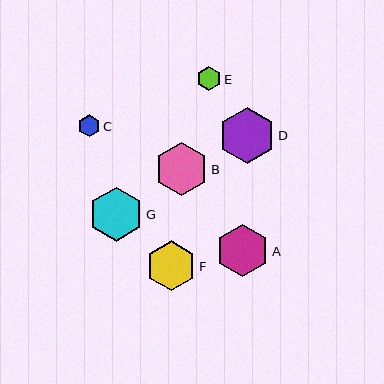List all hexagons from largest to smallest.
From largest to smallest: D, G, B, A, F, E, C.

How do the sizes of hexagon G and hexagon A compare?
Hexagon G and hexagon A are approximately the same size.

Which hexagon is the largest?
Hexagon D is the largest with a size of approximately 56 pixels.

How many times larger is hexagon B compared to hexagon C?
Hexagon B is approximately 2.4 times the size of hexagon C.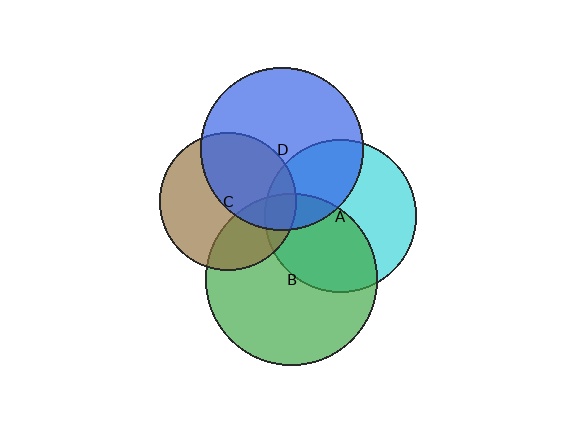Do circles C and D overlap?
Yes.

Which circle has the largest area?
Circle B (green).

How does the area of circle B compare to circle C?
Approximately 1.6 times.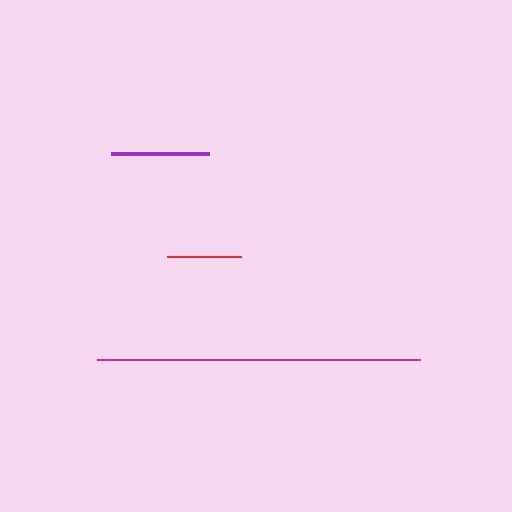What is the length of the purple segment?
The purple segment is approximately 98 pixels long.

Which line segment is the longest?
The magenta line is the longest at approximately 324 pixels.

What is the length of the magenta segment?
The magenta segment is approximately 324 pixels long.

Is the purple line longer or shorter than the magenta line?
The magenta line is longer than the purple line.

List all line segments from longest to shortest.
From longest to shortest: magenta, purple, red.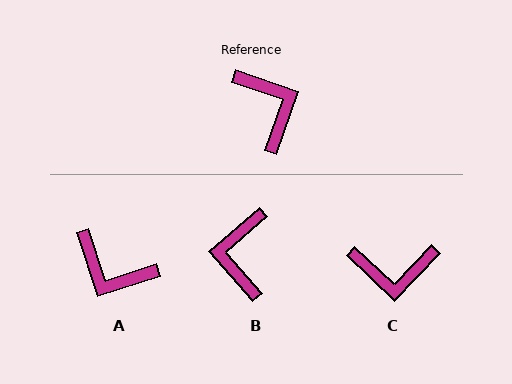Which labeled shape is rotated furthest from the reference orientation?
B, about 150 degrees away.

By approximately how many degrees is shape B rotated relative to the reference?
Approximately 150 degrees counter-clockwise.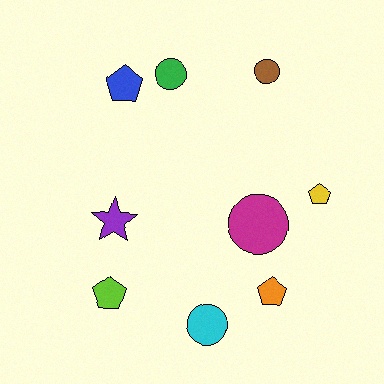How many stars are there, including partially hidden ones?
There is 1 star.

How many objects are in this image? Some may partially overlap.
There are 9 objects.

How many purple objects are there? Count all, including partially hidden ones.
There is 1 purple object.